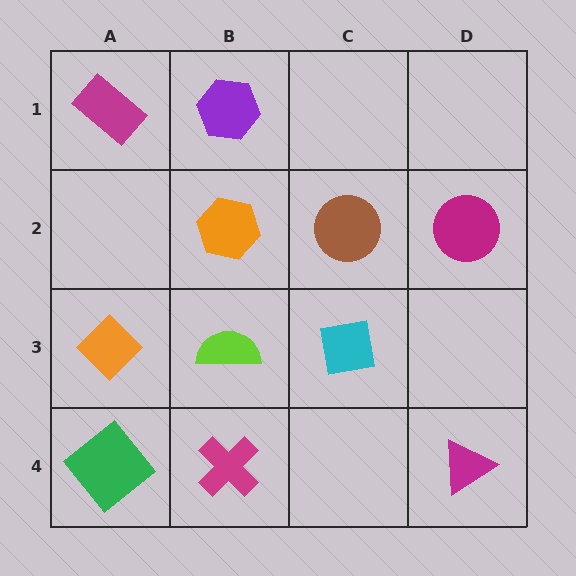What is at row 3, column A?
An orange diamond.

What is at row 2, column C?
A brown circle.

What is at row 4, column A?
A green diamond.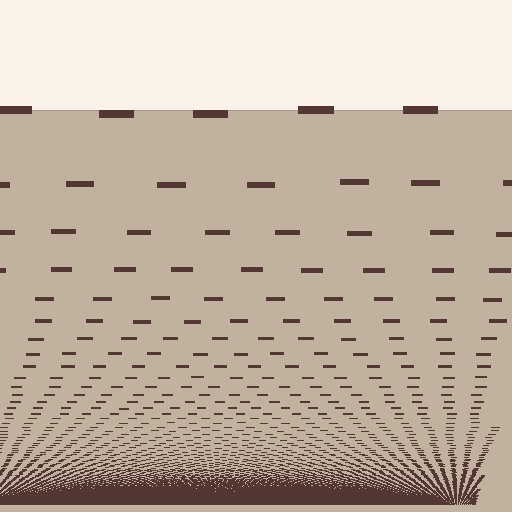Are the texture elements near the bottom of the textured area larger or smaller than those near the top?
Smaller. The gradient is inverted — elements near the bottom are smaller and denser.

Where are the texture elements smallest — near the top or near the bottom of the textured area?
Near the bottom.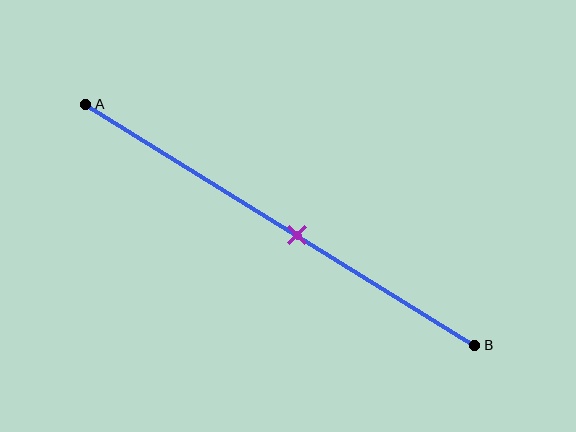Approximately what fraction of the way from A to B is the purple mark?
The purple mark is approximately 55% of the way from A to B.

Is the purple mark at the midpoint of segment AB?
No, the mark is at about 55% from A, not at the 50% midpoint.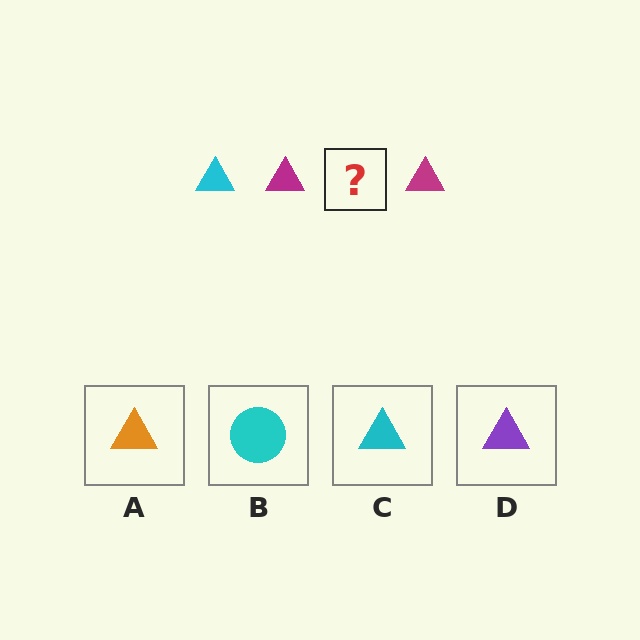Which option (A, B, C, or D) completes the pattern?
C.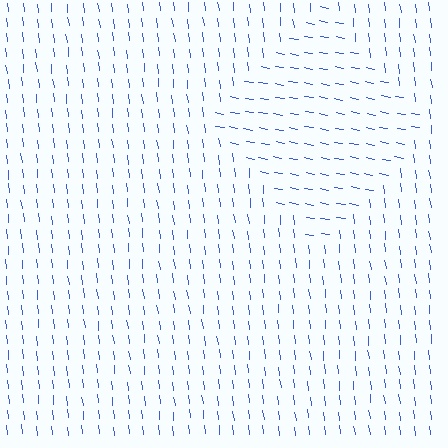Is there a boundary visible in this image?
Yes, there is a texture boundary formed by a change in line orientation.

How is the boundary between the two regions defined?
The boundary is defined purely by a change in line orientation (approximately 73 degrees difference). All lines are the same color and thickness.